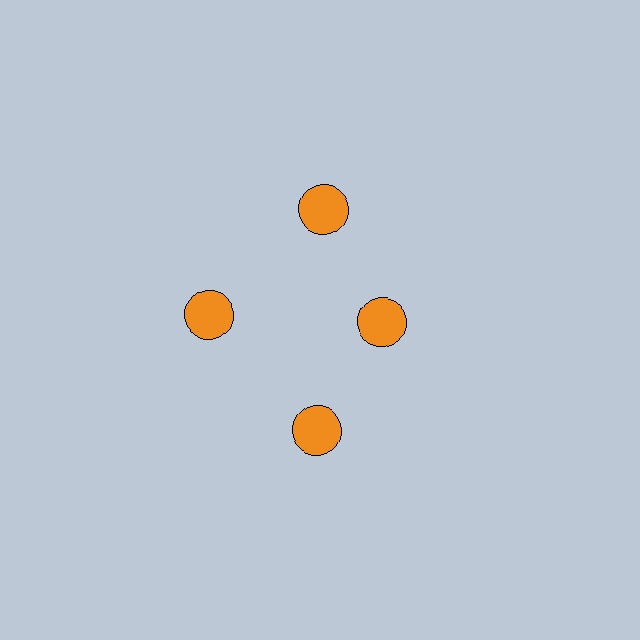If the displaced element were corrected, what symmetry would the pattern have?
It would have 4-fold rotational symmetry — the pattern would map onto itself every 90 degrees.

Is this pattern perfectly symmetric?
No. The 4 orange circles are arranged in a ring, but one element near the 3 o'clock position is pulled inward toward the center, breaking the 4-fold rotational symmetry.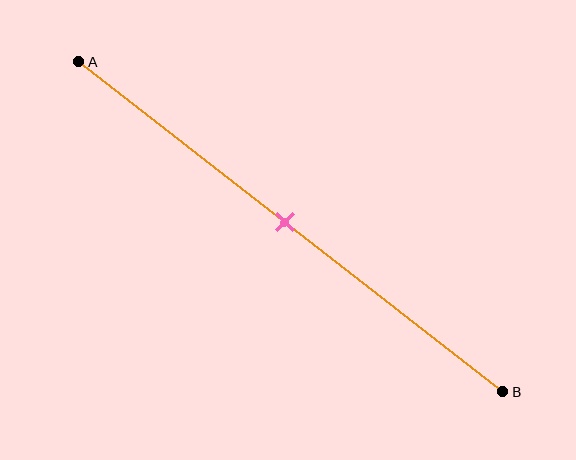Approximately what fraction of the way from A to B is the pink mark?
The pink mark is approximately 50% of the way from A to B.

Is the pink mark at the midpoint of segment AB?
Yes, the mark is approximately at the midpoint.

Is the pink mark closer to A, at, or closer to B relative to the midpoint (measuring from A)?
The pink mark is approximately at the midpoint of segment AB.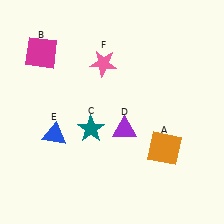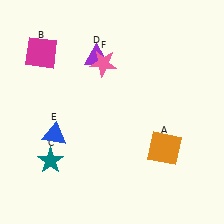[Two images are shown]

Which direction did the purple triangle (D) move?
The purple triangle (D) moved up.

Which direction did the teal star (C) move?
The teal star (C) moved left.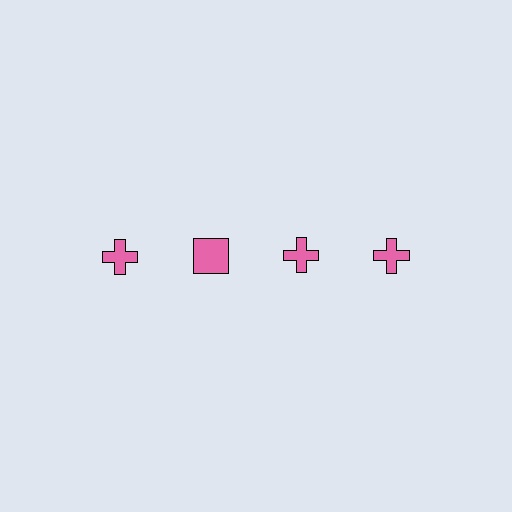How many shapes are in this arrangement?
There are 4 shapes arranged in a grid pattern.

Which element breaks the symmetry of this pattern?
The pink square in the top row, second from left column breaks the symmetry. All other shapes are pink crosses.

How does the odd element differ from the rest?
It has a different shape: square instead of cross.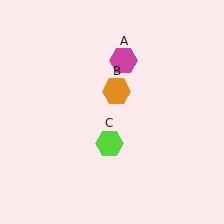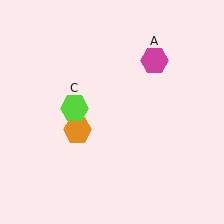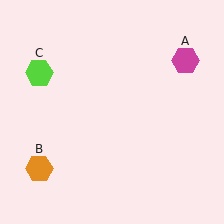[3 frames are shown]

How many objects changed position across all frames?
3 objects changed position: magenta hexagon (object A), orange hexagon (object B), lime hexagon (object C).